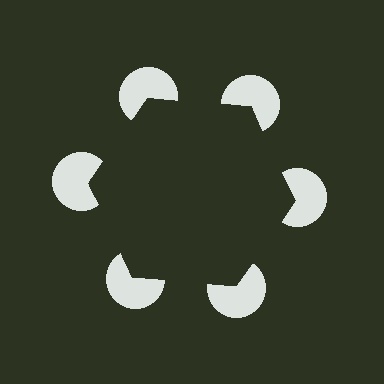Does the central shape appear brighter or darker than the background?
It typically appears slightly darker than the background, even though no actual brightness change is drawn.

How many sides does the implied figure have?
6 sides.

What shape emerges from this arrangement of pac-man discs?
An illusory hexagon — its edges are inferred from the aligned wedge cuts in the pac-man discs, not physically drawn.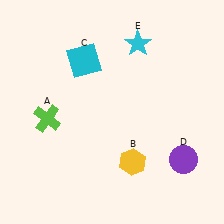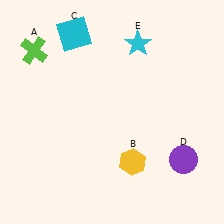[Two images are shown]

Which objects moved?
The objects that moved are: the lime cross (A), the cyan square (C).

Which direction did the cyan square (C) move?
The cyan square (C) moved up.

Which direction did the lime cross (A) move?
The lime cross (A) moved up.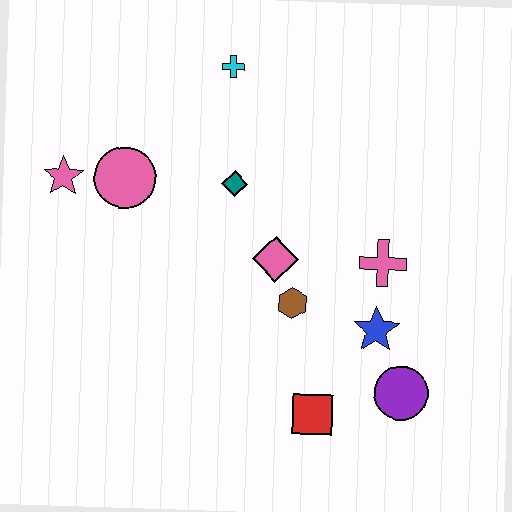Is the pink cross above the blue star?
Yes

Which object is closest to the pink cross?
The blue star is closest to the pink cross.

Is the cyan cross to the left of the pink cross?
Yes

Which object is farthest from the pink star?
The purple circle is farthest from the pink star.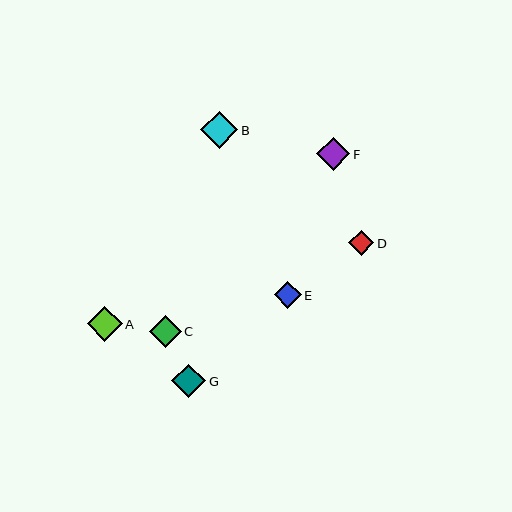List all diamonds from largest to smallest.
From largest to smallest: B, A, G, F, C, E, D.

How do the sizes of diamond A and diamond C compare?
Diamond A and diamond C are approximately the same size.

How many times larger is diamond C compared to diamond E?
Diamond C is approximately 1.2 times the size of diamond E.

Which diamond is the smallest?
Diamond D is the smallest with a size of approximately 25 pixels.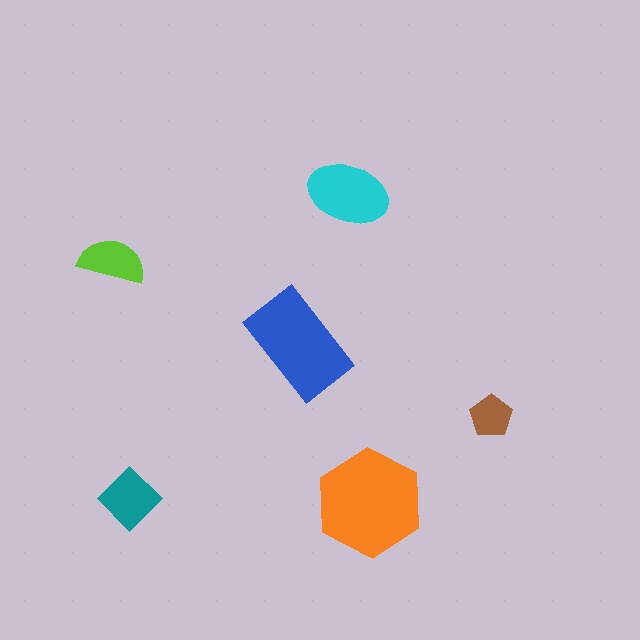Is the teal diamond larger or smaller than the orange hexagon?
Smaller.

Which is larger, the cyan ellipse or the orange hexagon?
The orange hexagon.